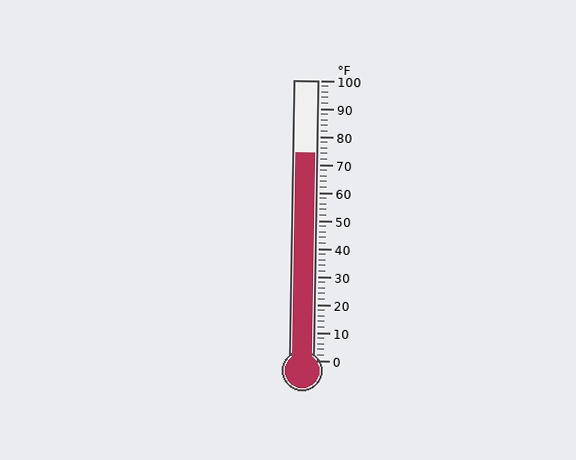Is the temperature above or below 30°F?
The temperature is above 30°F.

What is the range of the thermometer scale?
The thermometer scale ranges from 0°F to 100°F.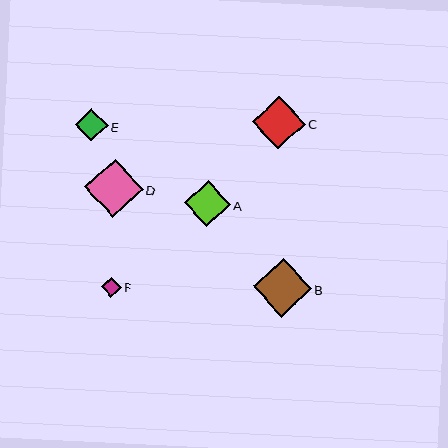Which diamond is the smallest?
Diamond F is the smallest with a size of approximately 20 pixels.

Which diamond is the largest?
Diamond D is the largest with a size of approximately 59 pixels.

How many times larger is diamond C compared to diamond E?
Diamond C is approximately 1.6 times the size of diamond E.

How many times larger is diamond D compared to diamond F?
Diamond D is approximately 2.9 times the size of diamond F.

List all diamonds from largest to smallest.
From largest to smallest: D, B, C, A, E, F.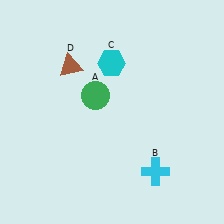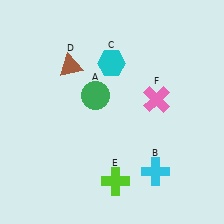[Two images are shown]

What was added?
A lime cross (E), a pink cross (F) were added in Image 2.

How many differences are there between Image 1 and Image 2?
There are 2 differences between the two images.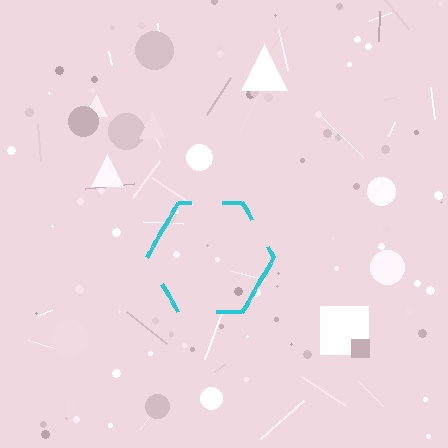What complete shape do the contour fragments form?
The contour fragments form a hexagon.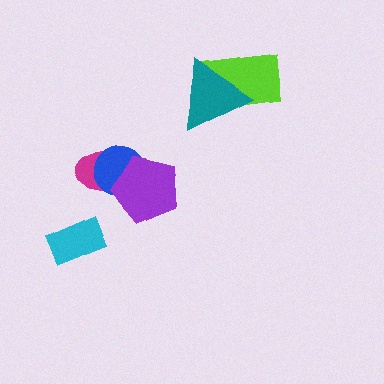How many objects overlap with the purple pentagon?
2 objects overlap with the purple pentagon.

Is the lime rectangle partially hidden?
Yes, it is partially covered by another shape.